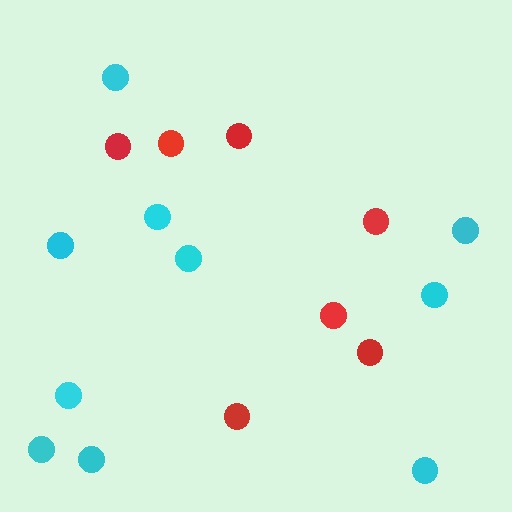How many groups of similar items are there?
There are 2 groups: one group of red circles (7) and one group of cyan circles (10).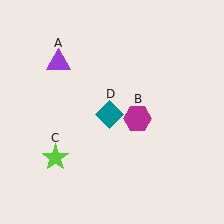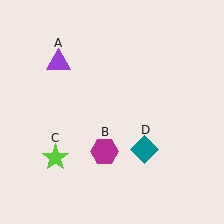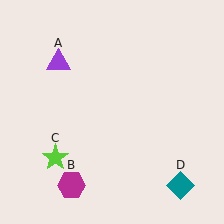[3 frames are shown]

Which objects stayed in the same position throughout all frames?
Purple triangle (object A) and lime star (object C) remained stationary.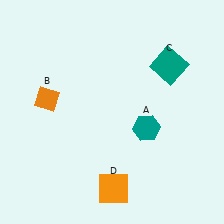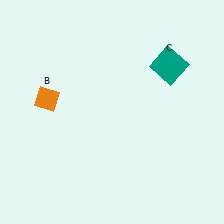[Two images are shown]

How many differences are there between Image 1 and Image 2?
There are 2 differences between the two images.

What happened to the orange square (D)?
The orange square (D) was removed in Image 2. It was in the bottom-right area of Image 1.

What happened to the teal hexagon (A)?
The teal hexagon (A) was removed in Image 2. It was in the bottom-right area of Image 1.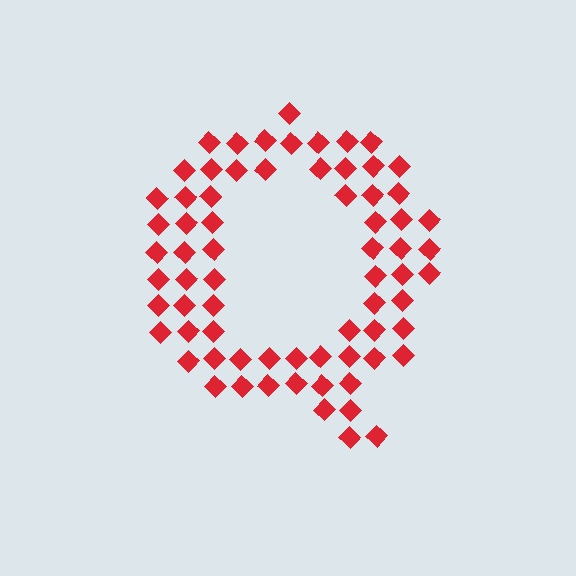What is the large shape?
The large shape is the letter Q.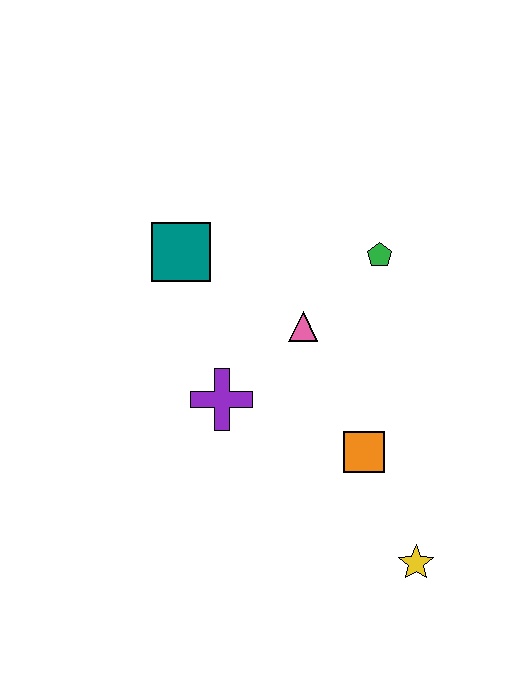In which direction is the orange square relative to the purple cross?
The orange square is to the right of the purple cross.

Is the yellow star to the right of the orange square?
Yes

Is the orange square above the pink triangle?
No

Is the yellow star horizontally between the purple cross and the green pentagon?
No